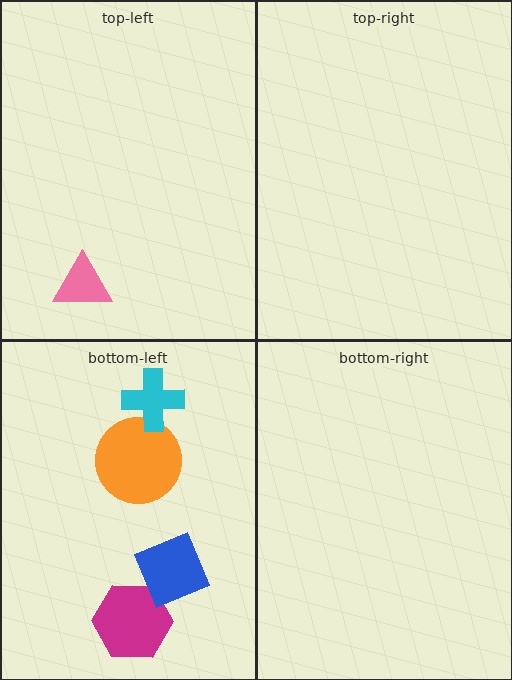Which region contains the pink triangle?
The top-left region.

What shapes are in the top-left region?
The pink triangle.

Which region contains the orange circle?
The bottom-left region.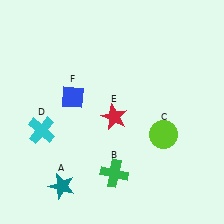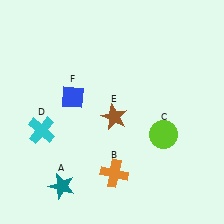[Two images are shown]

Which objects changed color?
B changed from green to orange. E changed from red to brown.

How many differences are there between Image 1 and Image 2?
There are 2 differences between the two images.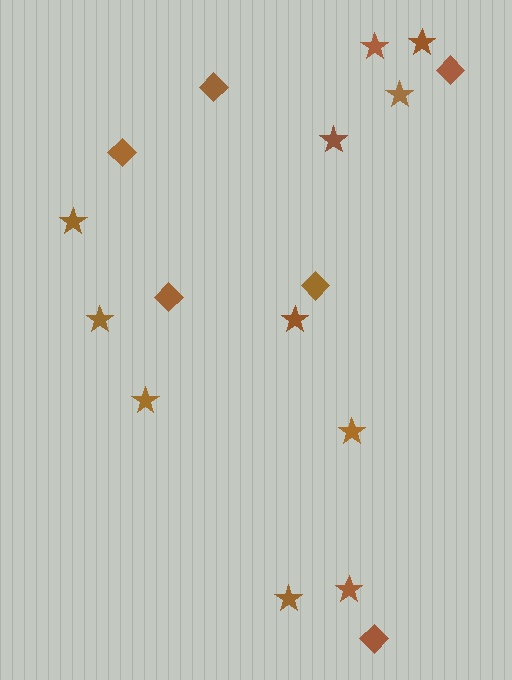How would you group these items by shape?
There are 2 groups: one group of stars (11) and one group of diamonds (6).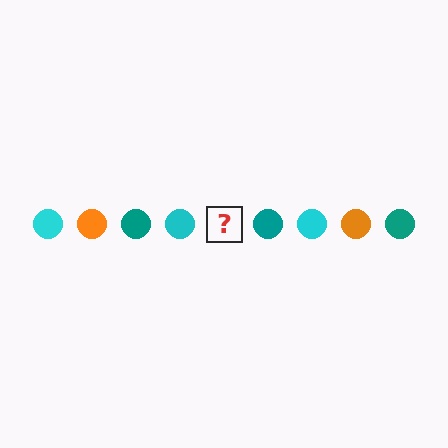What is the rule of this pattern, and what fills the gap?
The rule is that the pattern cycles through cyan, orange, teal circles. The gap should be filled with an orange circle.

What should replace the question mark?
The question mark should be replaced with an orange circle.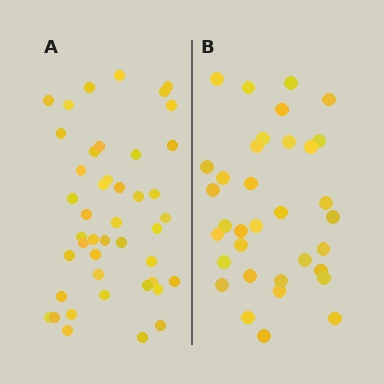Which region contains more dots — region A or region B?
Region A (the left region) has more dots.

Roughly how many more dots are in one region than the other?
Region A has roughly 10 or so more dots than region B.